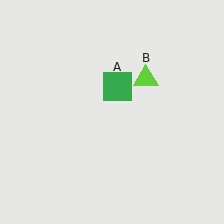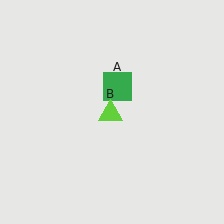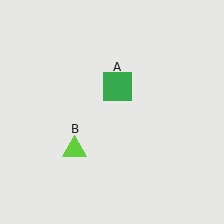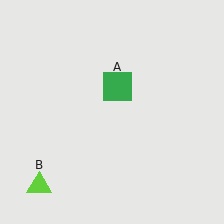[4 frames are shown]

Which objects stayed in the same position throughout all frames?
Green square (object A) remained stationary.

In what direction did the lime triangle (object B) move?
The lime triangle (object B) moved down and to the left.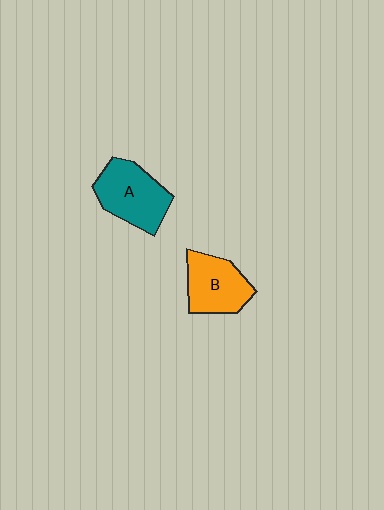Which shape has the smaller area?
Shape B (orange).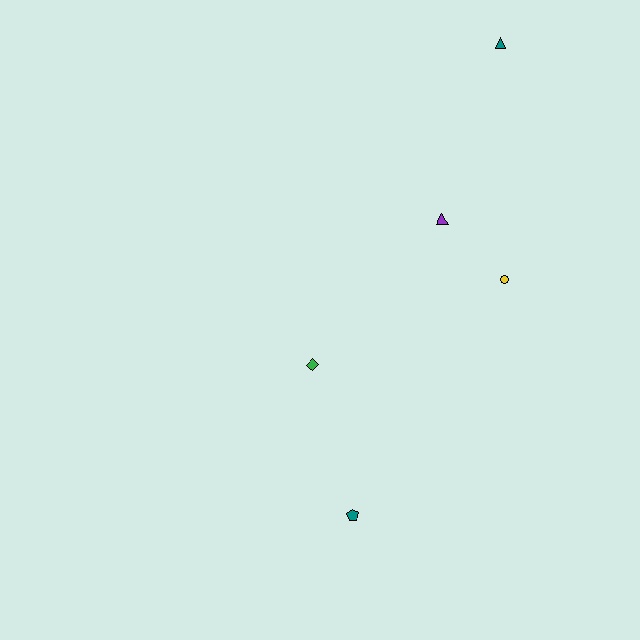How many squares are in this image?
There are no squares.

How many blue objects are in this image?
There are no blue objects.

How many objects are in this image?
There are 5 objects.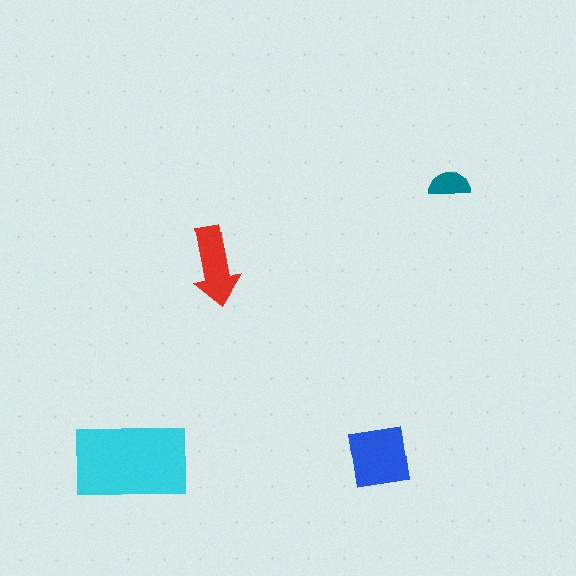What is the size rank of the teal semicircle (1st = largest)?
4th.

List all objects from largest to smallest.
The cyan rectangle, the blue square, the red arrow, the teal semicircle.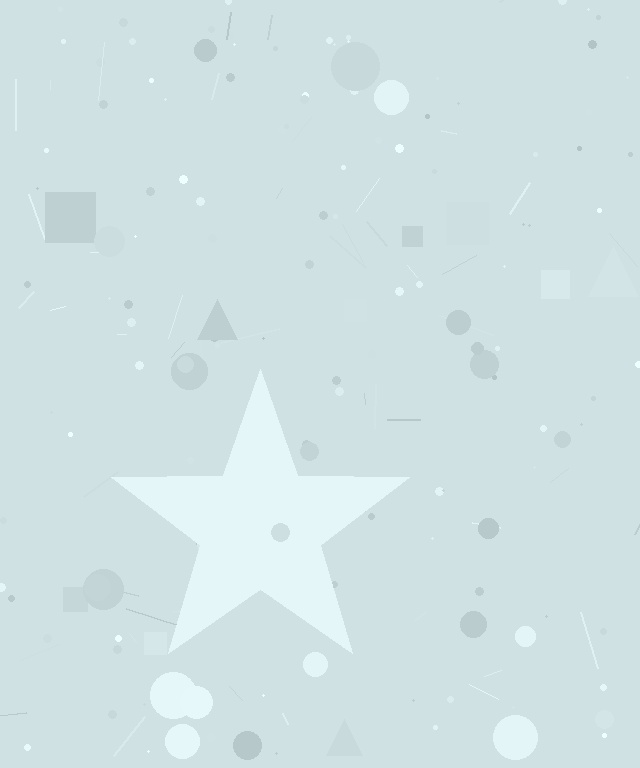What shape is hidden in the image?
A star is hidden in the image.